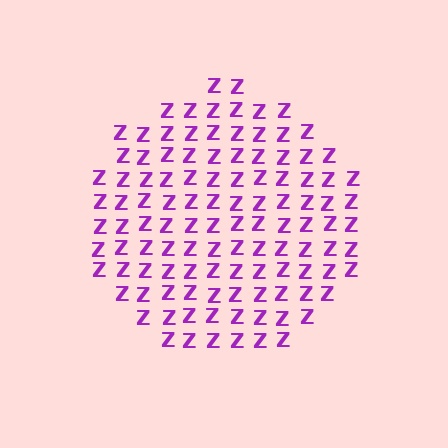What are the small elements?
The small elements are letter Z's.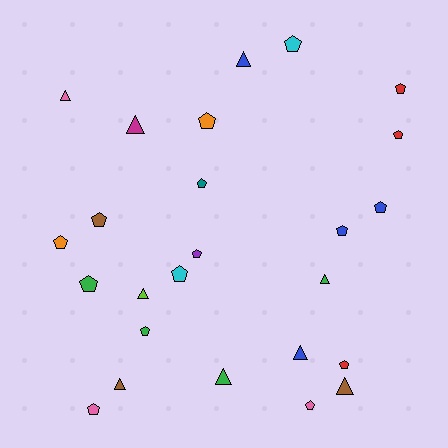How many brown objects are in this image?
There are 3 brown objects.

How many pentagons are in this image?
There are 16 pentagons.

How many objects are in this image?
There are 25 objects.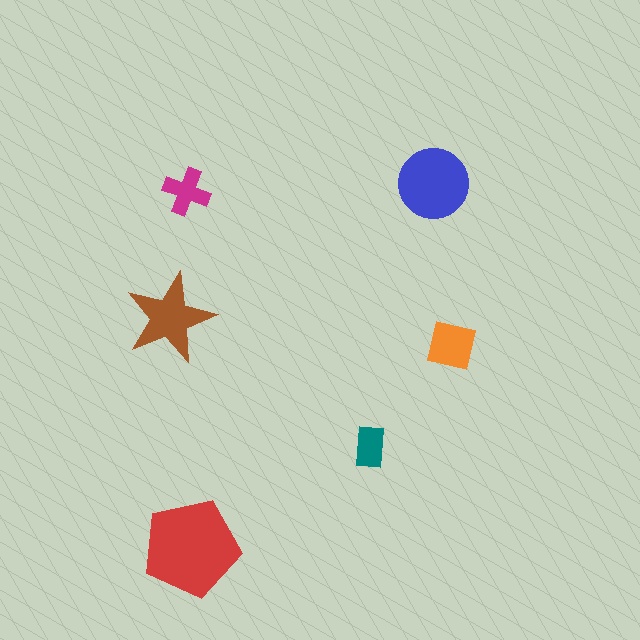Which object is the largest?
The red pentagon.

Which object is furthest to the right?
The orange square is rightmost.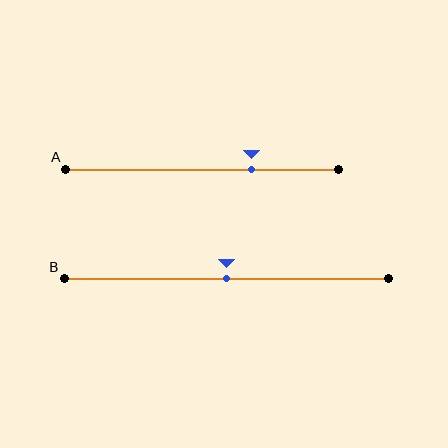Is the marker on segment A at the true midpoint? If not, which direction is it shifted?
No, the marker on segment A is shifted to the right by about 18% of the segment length.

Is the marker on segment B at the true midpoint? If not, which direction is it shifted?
Yes, the marker on segment B is at the true midpoint.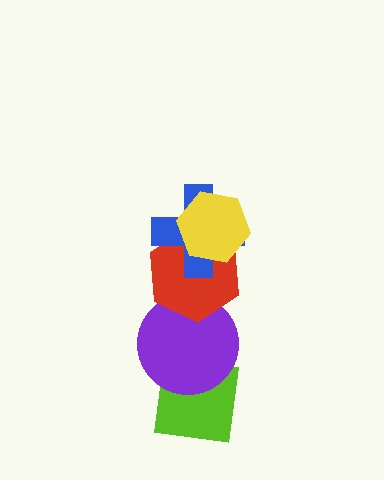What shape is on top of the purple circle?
The red hexagon is on top of the purple circle.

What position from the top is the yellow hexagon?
The yellow hexagon is 1st from the top.